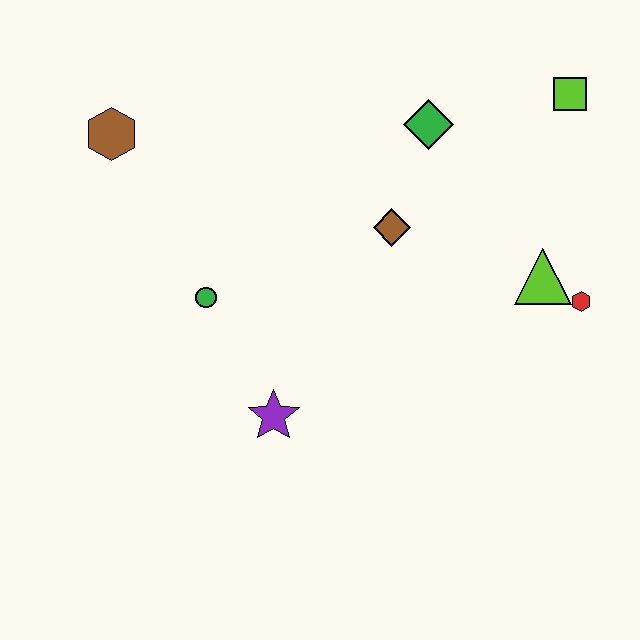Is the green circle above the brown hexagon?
No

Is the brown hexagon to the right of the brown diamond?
No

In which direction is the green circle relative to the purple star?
The green circle is above the purple star.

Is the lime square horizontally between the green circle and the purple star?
No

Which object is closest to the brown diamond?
The green diamond is closest to the brown diamond.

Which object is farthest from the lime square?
The brown hexagon is farthest from the lime square.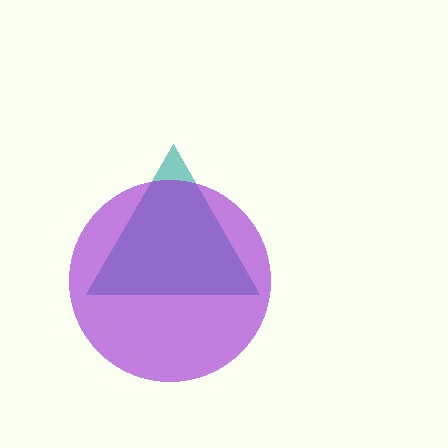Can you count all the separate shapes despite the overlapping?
Yes, there are 2 separate shapes.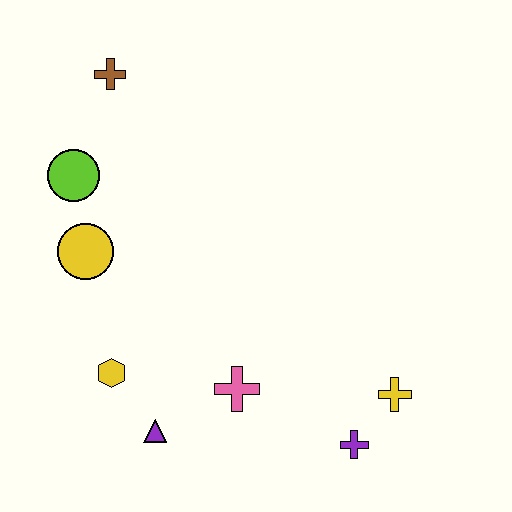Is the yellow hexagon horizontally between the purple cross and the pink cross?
No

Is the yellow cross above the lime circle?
No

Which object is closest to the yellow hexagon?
The purple triangle is closest to the yellow hexagon.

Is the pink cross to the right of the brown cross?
Yes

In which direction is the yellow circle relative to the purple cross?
The yellow circle is to the left of the purple cross.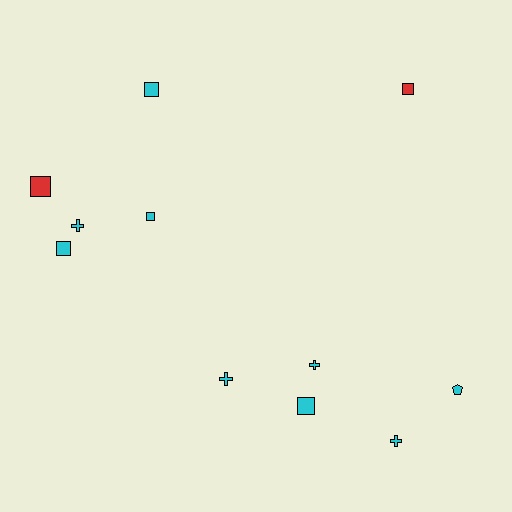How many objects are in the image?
There are 11 objects.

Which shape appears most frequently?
Square, with 6 objects.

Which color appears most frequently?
Cyan, with 9 objects.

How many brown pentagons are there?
There are no brown pentagons.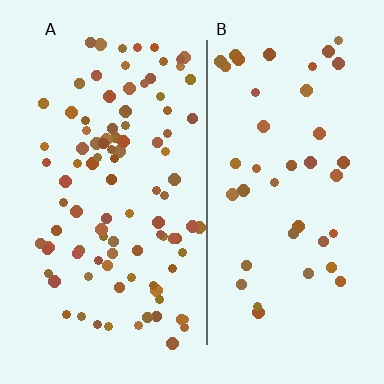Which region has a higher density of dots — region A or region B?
A (the left).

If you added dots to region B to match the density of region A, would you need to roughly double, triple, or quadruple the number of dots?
Approximately double.